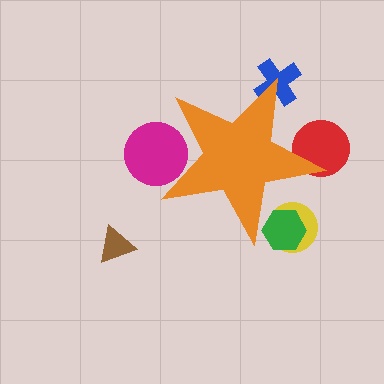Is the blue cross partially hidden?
Yes, the blue cross is partially hidden behind the orange star.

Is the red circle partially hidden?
Yes, the red circle is partially hidden behind the orange star.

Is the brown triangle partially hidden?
No, the brown triangle is fully visible.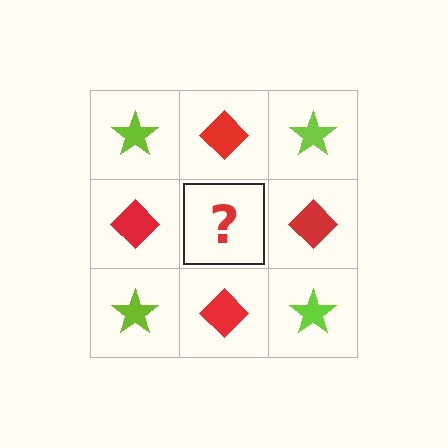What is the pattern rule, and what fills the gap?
The rule is that it alternates lime star and red diamond in a checkerboard pattern. The gap should be filled with a lime star.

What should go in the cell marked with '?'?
The missing cell should contain a lime star.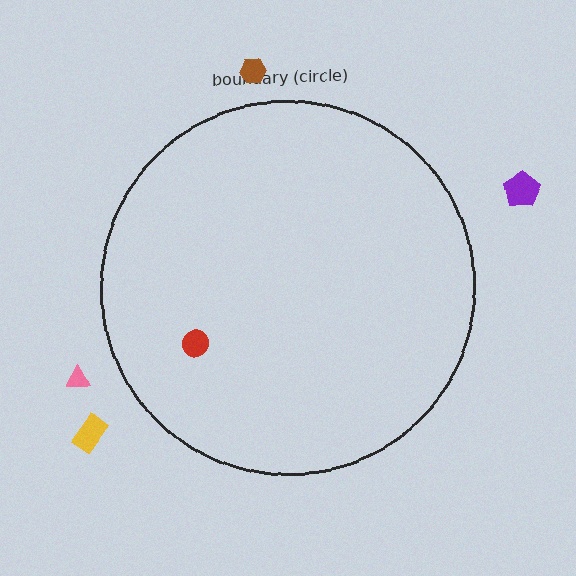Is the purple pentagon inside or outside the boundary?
Outside.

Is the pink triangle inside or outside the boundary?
Outside.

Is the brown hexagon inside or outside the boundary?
Outside.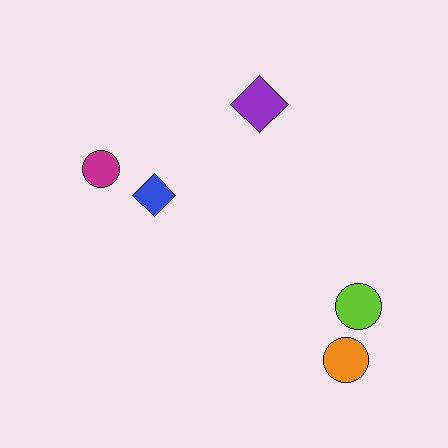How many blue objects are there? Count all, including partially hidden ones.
There is 1 blue object.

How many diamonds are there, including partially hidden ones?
There are 2 diamonds.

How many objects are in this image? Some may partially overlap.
There are 5 objects.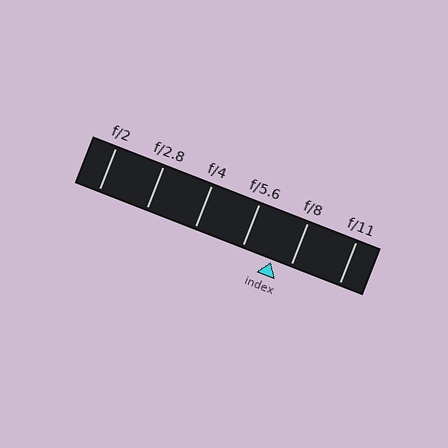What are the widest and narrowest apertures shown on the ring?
The widest aperture shown is f/2 and the narrowest is f/11.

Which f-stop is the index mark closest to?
The index mark is closest to f/8.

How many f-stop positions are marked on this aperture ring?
There are 6 f-stop positions marked.